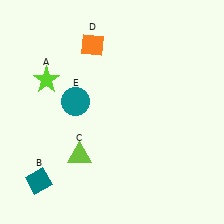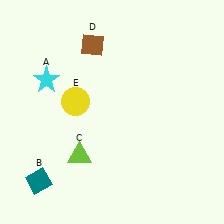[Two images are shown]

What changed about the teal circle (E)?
In Image 1, E is teal. In Image 2, it changed to yellow.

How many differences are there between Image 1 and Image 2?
There are 3 differences between the two images.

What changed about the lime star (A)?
In Image 1, A is lime. In Image 2, it changed to cyan.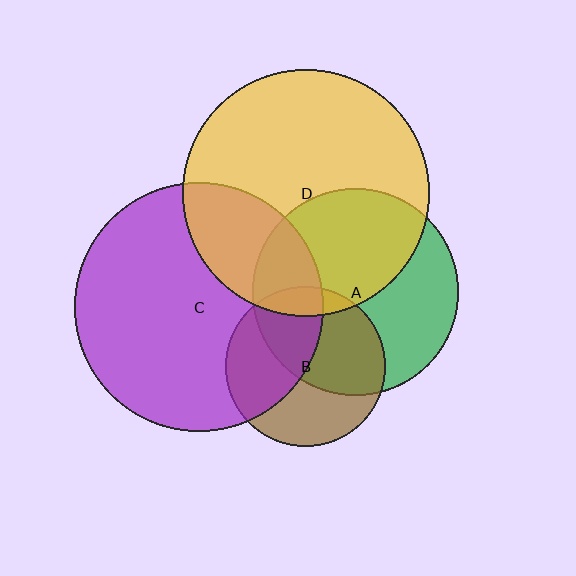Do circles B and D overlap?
Yes.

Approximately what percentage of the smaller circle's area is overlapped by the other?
Approximately 10%.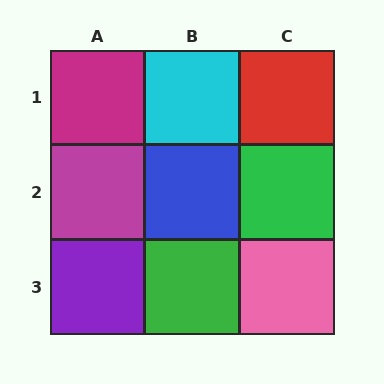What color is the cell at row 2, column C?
Green.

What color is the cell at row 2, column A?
Magenta.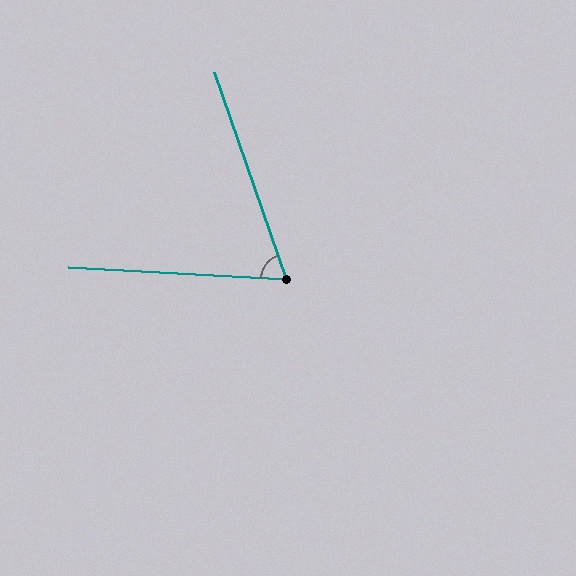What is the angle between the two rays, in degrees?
Approximately 67 degrees.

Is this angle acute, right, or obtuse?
It is acute.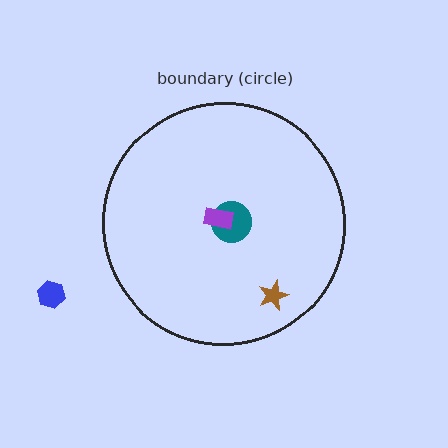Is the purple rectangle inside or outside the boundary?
Inside.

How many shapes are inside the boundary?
3 inside, 1 outside.